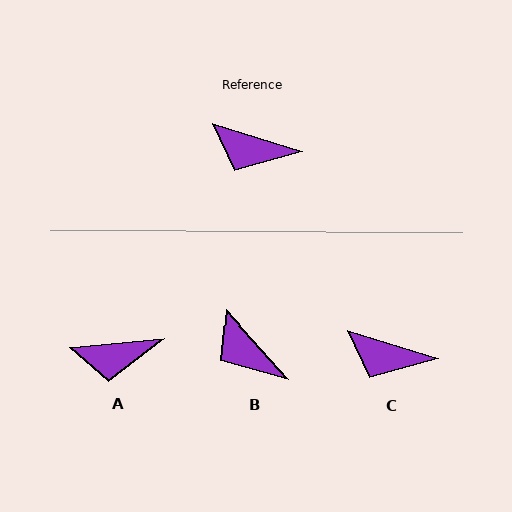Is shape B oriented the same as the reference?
No, it is off by about 31 degrees.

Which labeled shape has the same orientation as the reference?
C.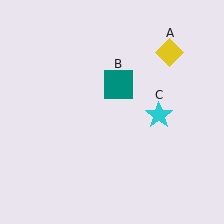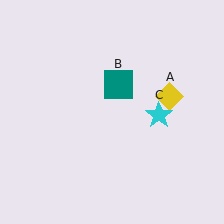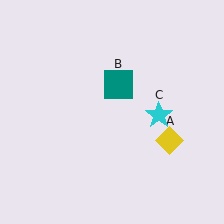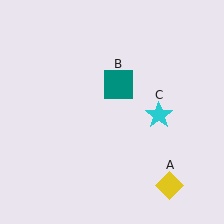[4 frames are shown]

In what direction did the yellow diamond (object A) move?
The yellow diamond (object A) moved down.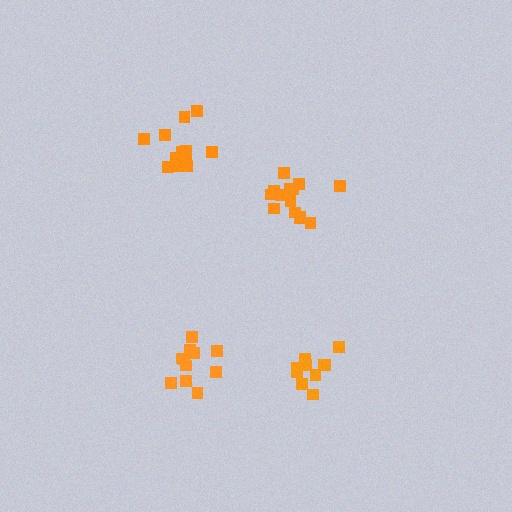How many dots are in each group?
Group 1: 12 dots, Group 2: 11 dots, Group 3: 14 dots, Group 4: 10 dots (47 total).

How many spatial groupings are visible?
There are 4 spatial groupings.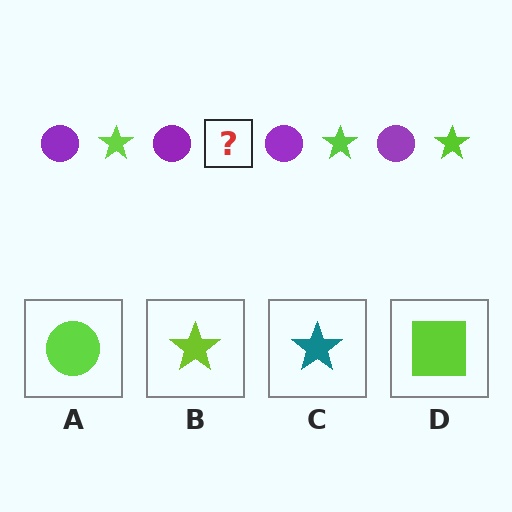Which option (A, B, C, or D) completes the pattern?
B.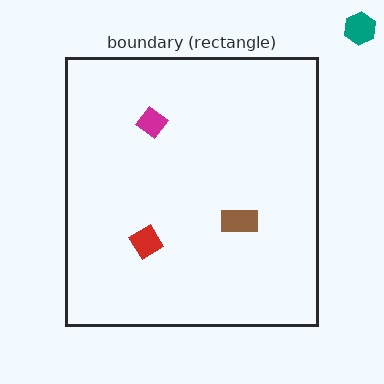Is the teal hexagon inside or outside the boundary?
Outside.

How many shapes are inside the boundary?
3 inside, 1 outside.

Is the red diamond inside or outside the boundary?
Inside.